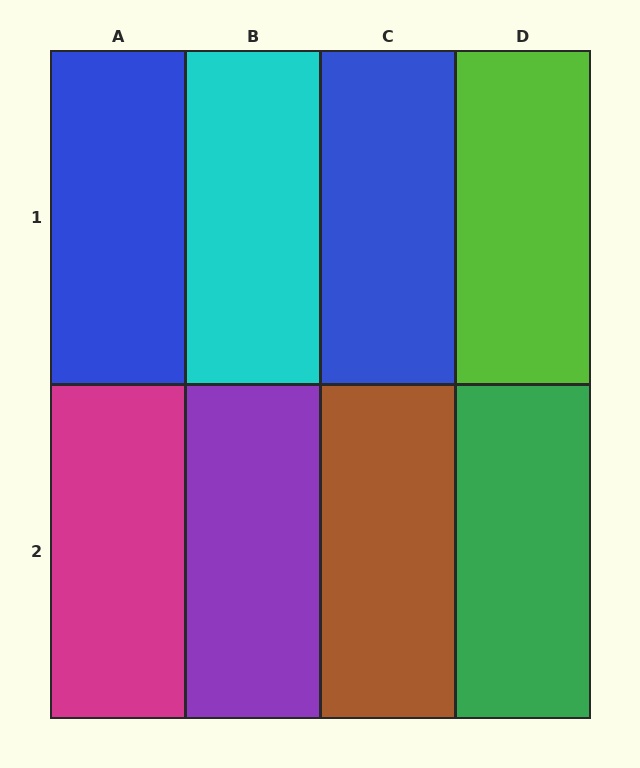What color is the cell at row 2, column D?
Green.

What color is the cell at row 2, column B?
Purple.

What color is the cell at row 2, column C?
Brown.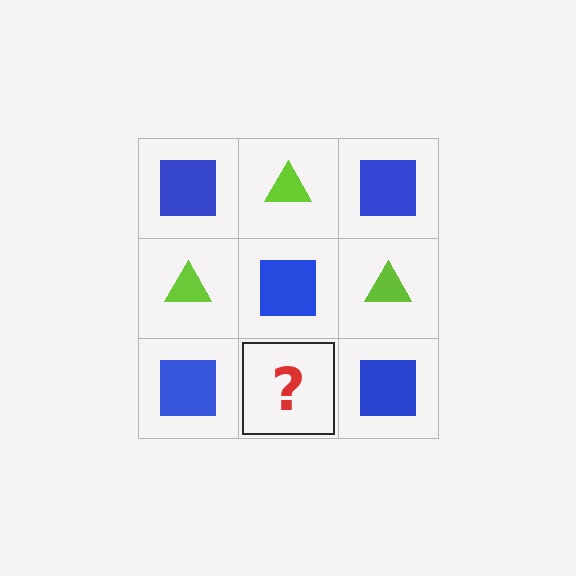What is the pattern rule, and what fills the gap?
The rule is that it alternates blue square and lime triangle in a checkerboard pattern. The gap should be filled with a lime triangle.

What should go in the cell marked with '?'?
The missing cell should contain a lime triangle.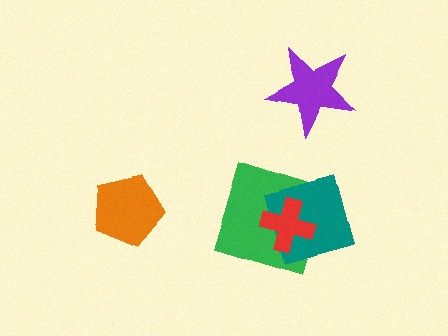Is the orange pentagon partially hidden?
No, no other shape covers it.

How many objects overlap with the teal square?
2 objects overlap with the teal square.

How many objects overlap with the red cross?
2 objects overlap with the red cross.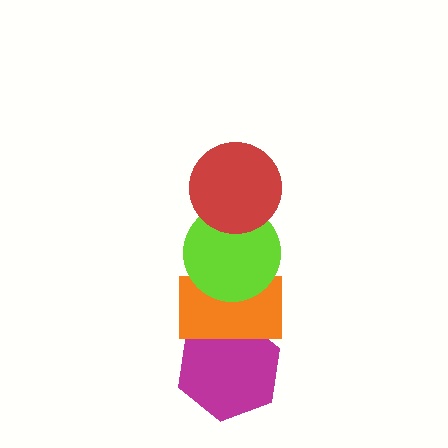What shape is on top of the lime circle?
The red circle is on top of the lime circle.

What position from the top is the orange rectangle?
The orange rectangle is 3rd from the top.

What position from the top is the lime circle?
The lime circle is 2nd from the top.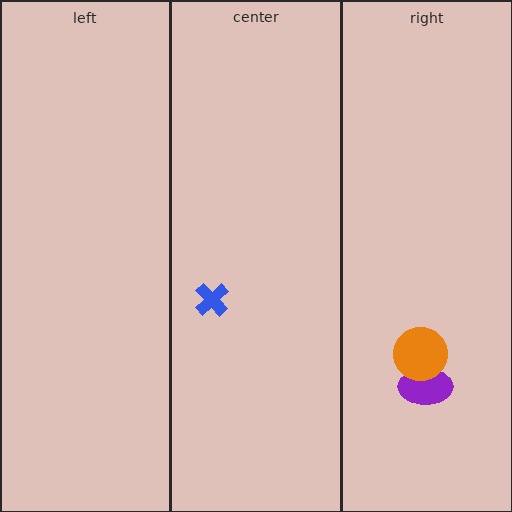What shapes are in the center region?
The blue cross.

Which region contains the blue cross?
The center region.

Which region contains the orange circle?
The right region.